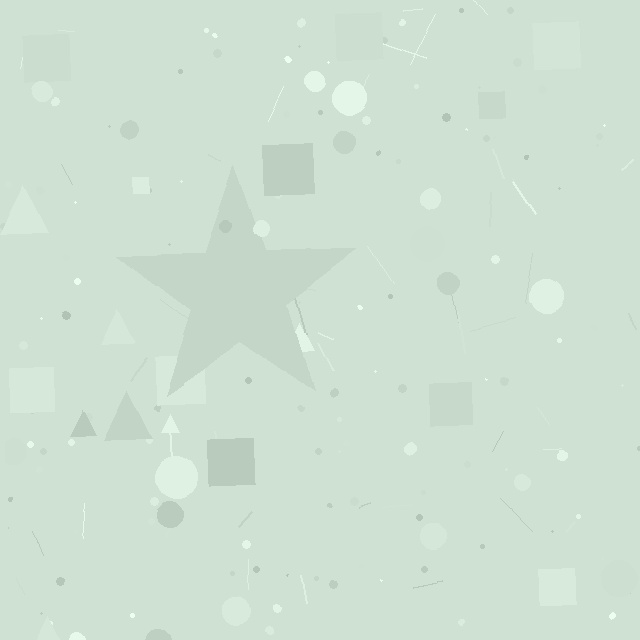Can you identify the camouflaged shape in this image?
The camouflaged shape is a star.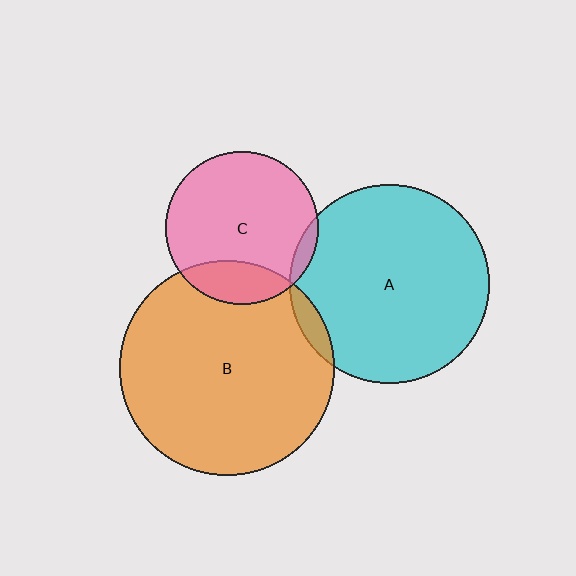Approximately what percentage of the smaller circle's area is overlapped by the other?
Approximately 5%.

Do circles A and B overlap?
Yes.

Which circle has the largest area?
Circle B (orange).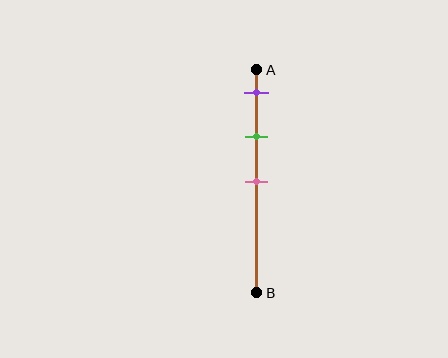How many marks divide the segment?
There are 3 marks dividing the segment.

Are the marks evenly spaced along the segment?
Yes, the marks are approximately evenly spaced.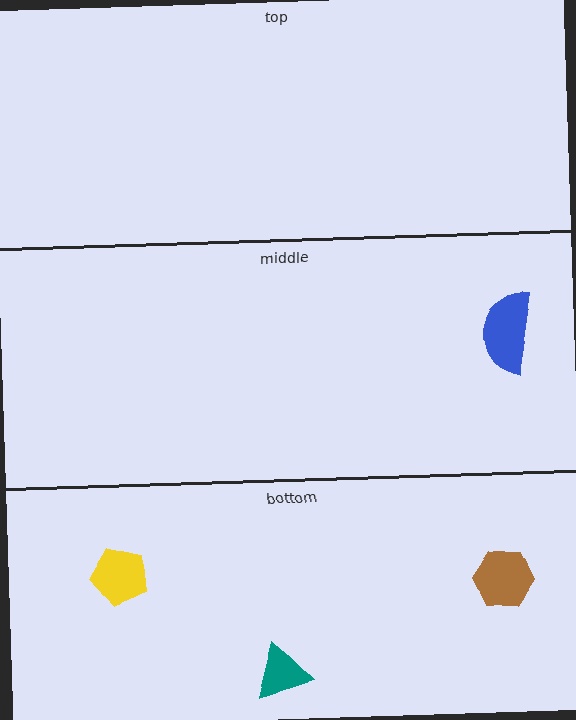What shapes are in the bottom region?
The yellow pentagon, the brown hexagon, the teal triangle.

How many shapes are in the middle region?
1.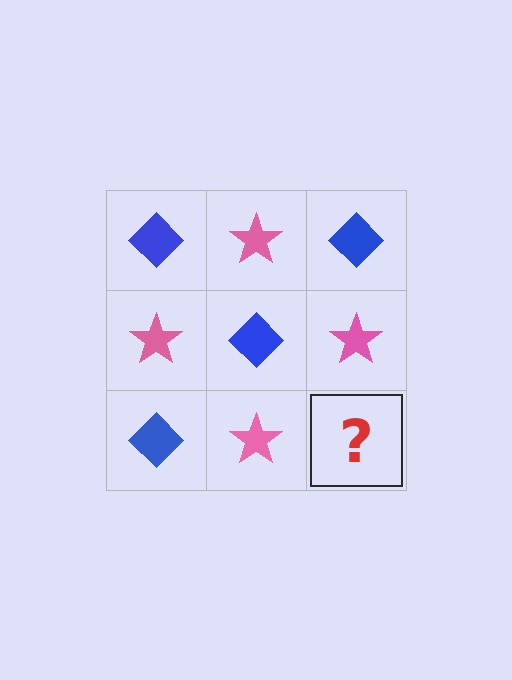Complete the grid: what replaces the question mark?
The question mark should be replaced with a blue diamond.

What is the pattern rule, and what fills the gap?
The rule is that it alternates blue diamond and pink star in a checkerboard pattern. The gap should be filled with a blue diamond.